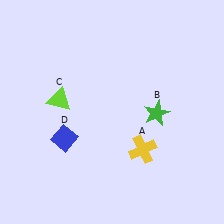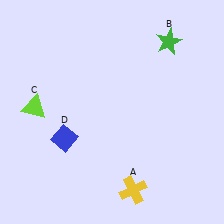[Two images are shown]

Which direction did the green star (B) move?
The green star (B) moved up.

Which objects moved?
The objects that moved are: the yellow cross (A), the green star (B), the lime triangle (C).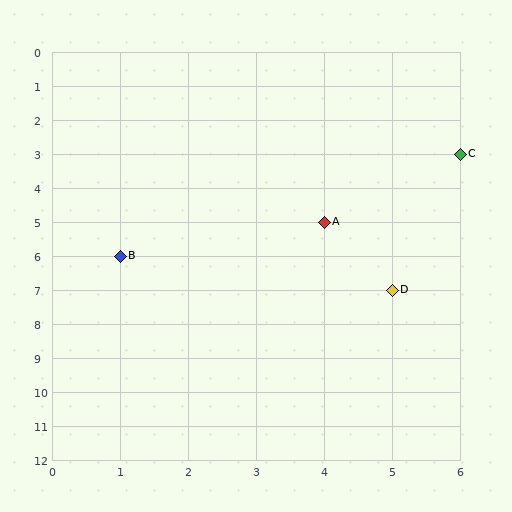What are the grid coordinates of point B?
Point B is at grid coordinates (1, 6).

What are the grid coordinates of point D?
Point D is at grid coordinates (5, 7).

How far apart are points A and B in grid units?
Points A and B are 3 columns and 1 row apart (about 3.2 grid units diagonally).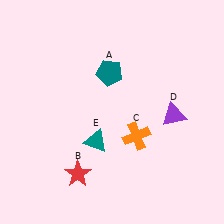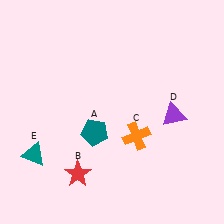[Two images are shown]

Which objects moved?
The objects that moved are: the teal pentagon (A), the teal triangle (E).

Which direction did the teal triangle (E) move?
The teal triangle (E) moved left.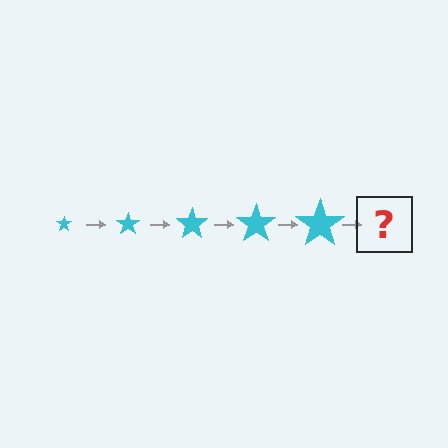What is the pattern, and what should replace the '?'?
The pattern is that the star gets progressively larger each step. The '?' should be a cyan star, larger than the previous one.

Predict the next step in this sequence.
The next step is a cyan star, larger than the previous one.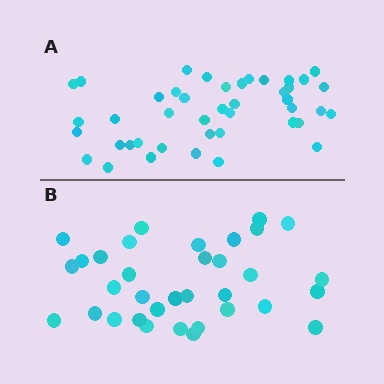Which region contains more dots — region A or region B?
Region A (the top region) has more dots.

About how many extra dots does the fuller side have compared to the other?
Region A has roughly 8 or so more dots than region B.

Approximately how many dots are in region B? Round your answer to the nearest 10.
About 30 dots. (The exact count is 34, which rounds to 30.)